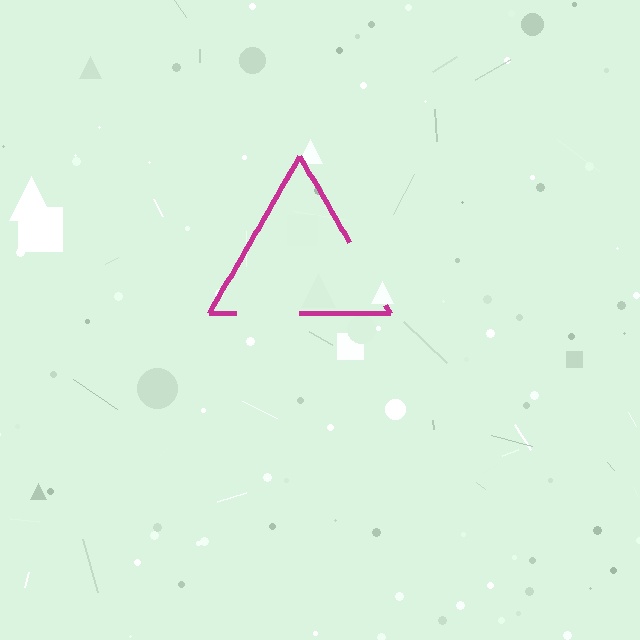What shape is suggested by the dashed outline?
The dashed outline suggests a triangle.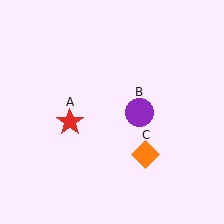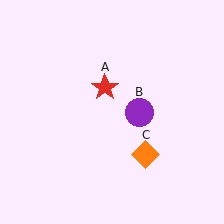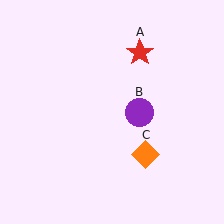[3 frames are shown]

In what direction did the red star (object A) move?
The red star (object A) moved up and to the right.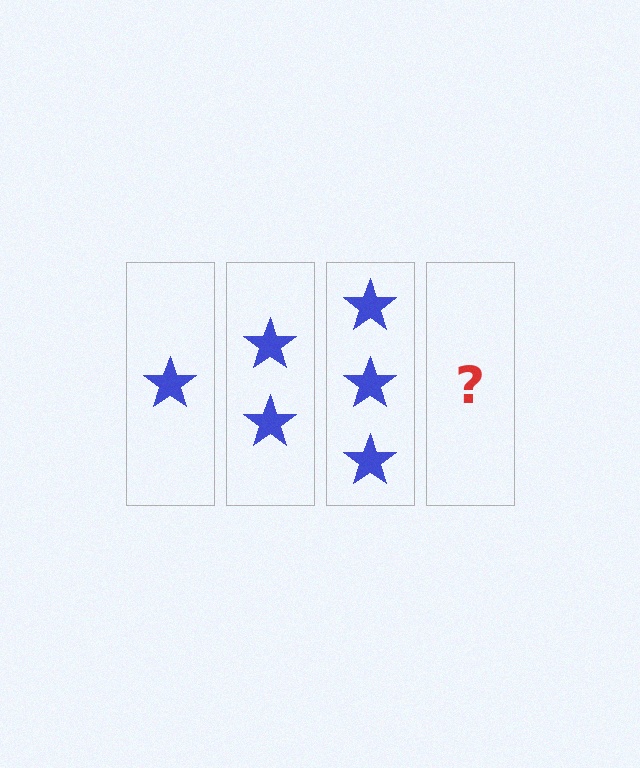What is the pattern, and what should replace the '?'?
The pattern is that each step adds one more star. The '?' should be 4 stars.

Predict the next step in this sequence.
The next step is 4 stars.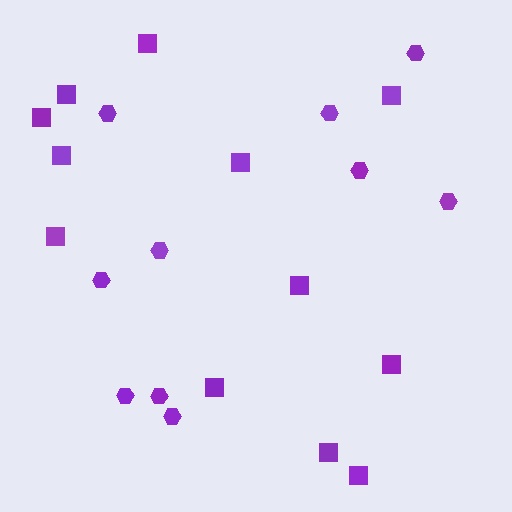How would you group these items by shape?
There are 2 groups: one group of squares (12) and one group of hexagons (10).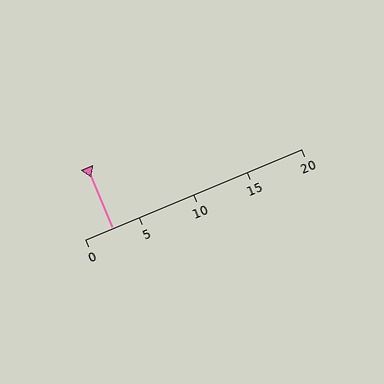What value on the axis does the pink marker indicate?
The marker indicates approximately 2.5.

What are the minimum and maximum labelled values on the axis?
The axis runs from 0 to 20.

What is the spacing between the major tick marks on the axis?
The major ticks are spaced 5 apart.